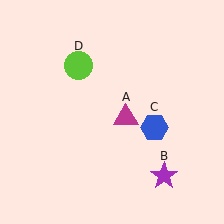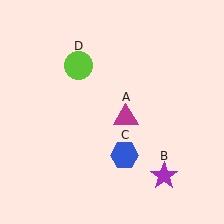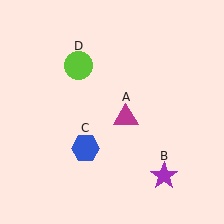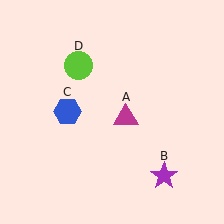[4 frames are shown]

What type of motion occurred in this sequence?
The blue hexagon (object C) rotated clockwise around the center of the scene.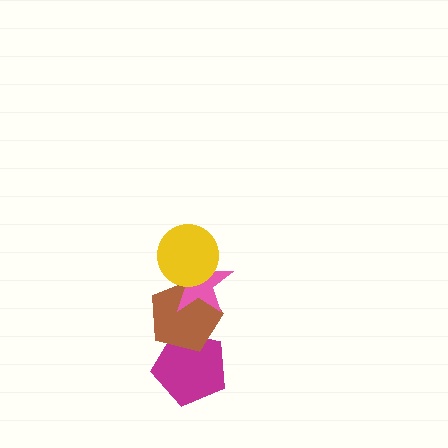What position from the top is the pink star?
The pink star is 2nd from the top.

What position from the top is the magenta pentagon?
The magenta pentagon is 4th from the top.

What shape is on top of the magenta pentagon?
The brown pentagon is on top of the magenta pentagon.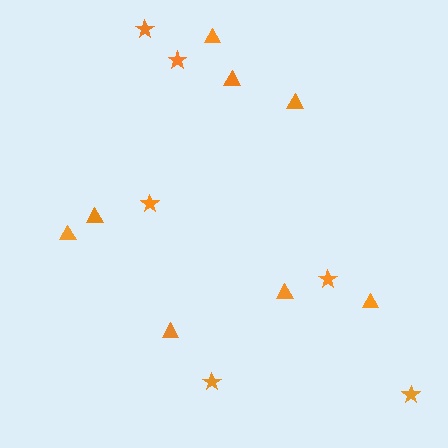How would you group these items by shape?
There are 2 groups: one group of triangles (8) and one group of stars (6).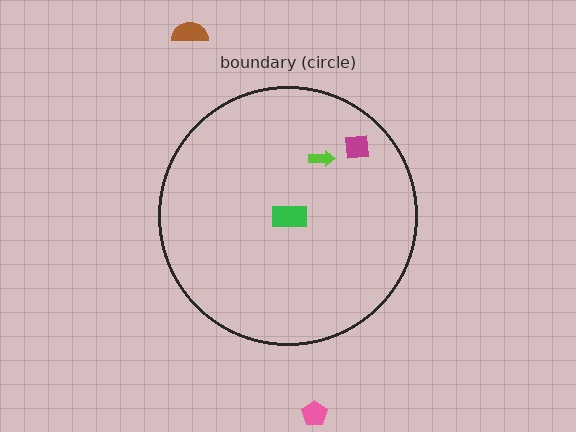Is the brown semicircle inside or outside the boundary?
Outside.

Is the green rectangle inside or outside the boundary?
Inside.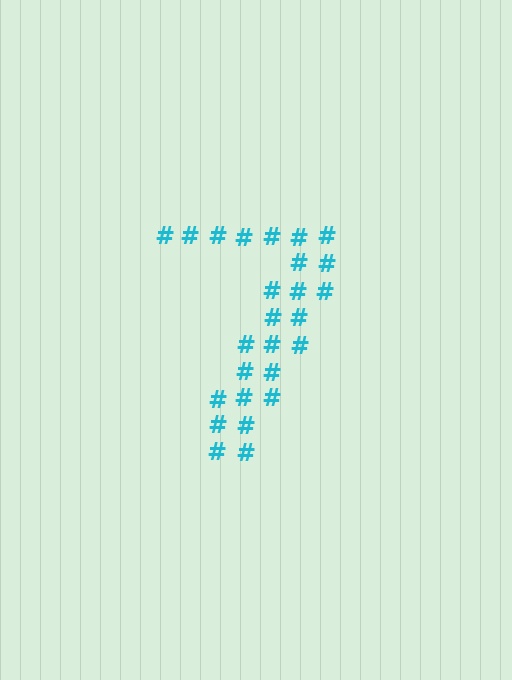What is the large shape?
The large shape is the digit 7.